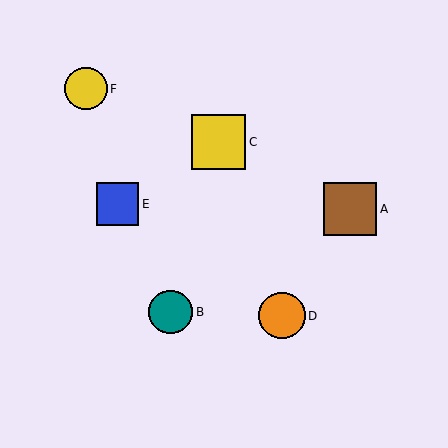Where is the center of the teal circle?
The center of the teal circle is at (171, 312).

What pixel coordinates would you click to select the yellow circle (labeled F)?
Click at (86, 89) to select the yellow circle F.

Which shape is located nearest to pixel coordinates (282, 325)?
The orange circle (labeled D) at (282, 316) is nearest to that location.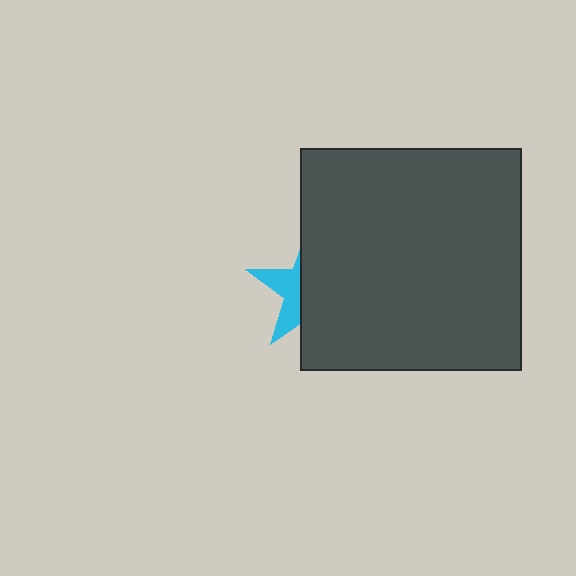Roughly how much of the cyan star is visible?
A small part of it is visible (roughly 34%).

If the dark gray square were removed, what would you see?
You would see the complete cyan star.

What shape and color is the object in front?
The object in front is a dark gray square.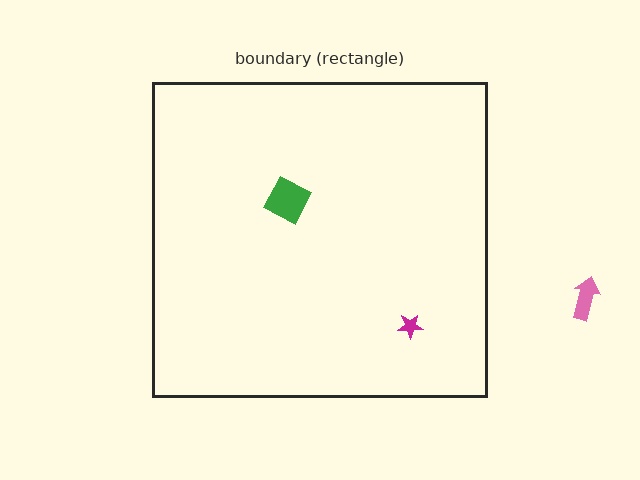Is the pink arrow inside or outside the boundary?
Outside.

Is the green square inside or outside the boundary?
Inside.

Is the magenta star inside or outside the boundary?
Inside.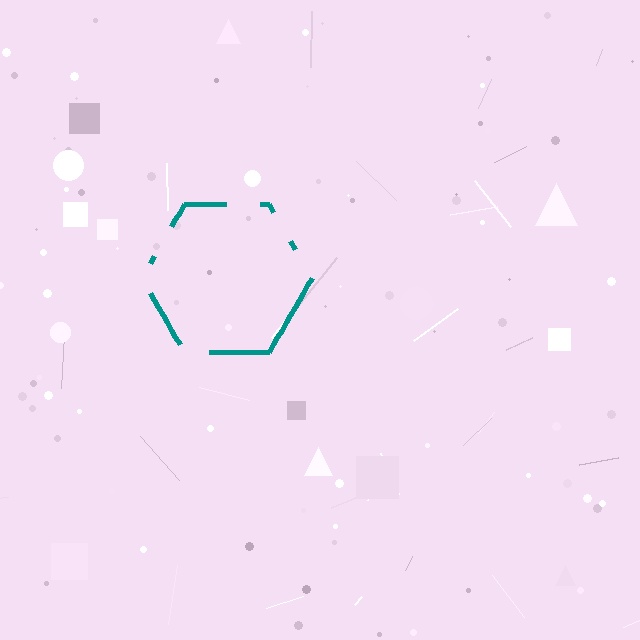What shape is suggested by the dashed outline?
The dashed outline suggests a hexagon.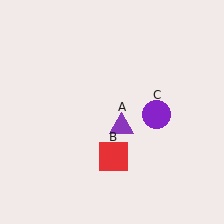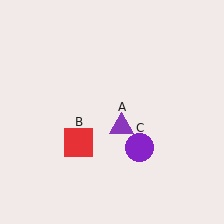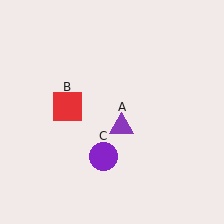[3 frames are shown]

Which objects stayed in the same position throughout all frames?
Purple triangle (object A) remained stationary.